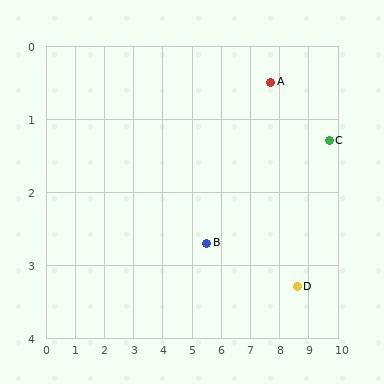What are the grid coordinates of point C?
Point C is at approximately (9.7, 1.3).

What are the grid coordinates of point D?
Point D is at approximately (8.6, 3.3).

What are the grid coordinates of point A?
Point A is at approximately (7.7, 0.5).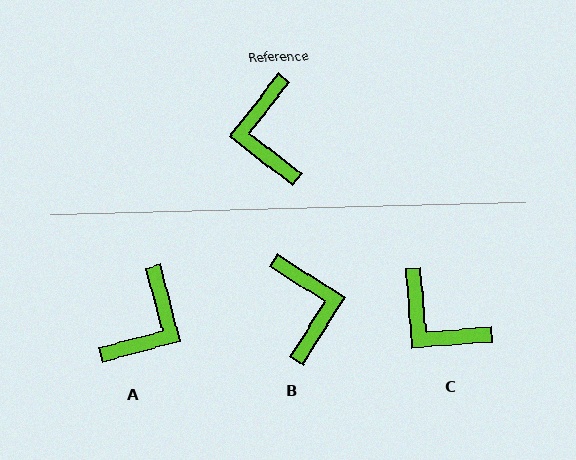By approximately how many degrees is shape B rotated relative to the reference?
Approximately 175 degrees clockwise.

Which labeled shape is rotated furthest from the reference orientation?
B, about 175 degrees away.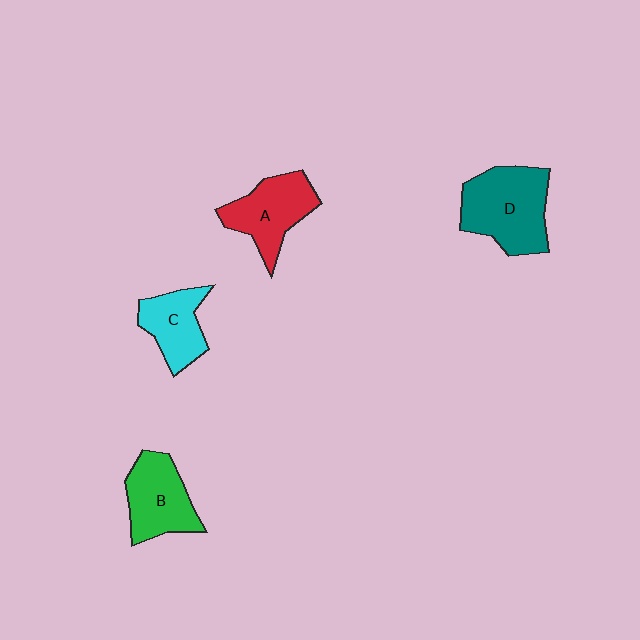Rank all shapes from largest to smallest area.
From largest to smallest: D (teal), A (red), B (green), C (cyan).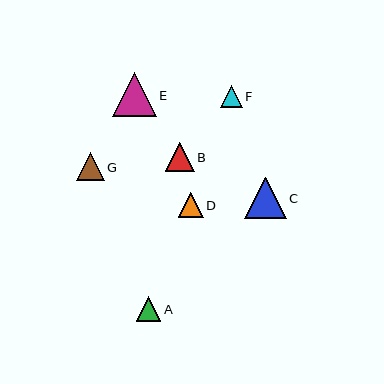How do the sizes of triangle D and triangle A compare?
Triangle D and triangle A are approximately the same size.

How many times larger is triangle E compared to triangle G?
Triangle E is approximately 1.6 times the size of triangle G.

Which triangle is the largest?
Triangle E is the largest with a size of approximately 44 pixels.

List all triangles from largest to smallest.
From largest to smallest: E, C, B, G, D, A, F.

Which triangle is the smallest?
Triangle F is the smallest with a size of approximately 21 pixels.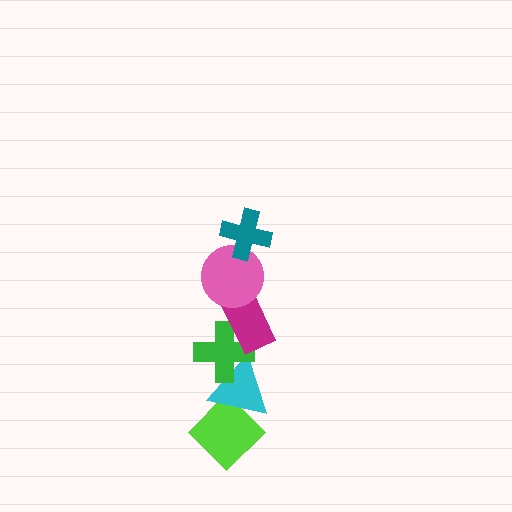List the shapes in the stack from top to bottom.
From top to bottom: the teal cross, the pink circle, the magenta rectangle, the green cross, the cyan triangle, the lime diamond.